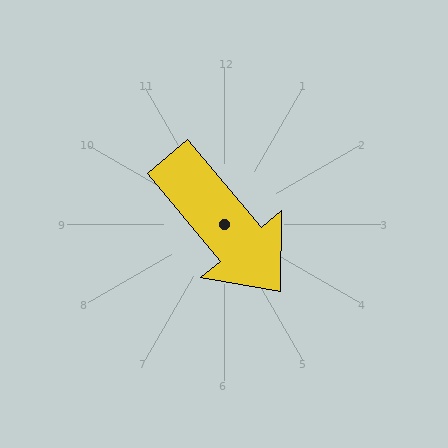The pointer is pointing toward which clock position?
Roughly 5 o'clock.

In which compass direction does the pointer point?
Southeast.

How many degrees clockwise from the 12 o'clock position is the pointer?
Approximately 140 degrees.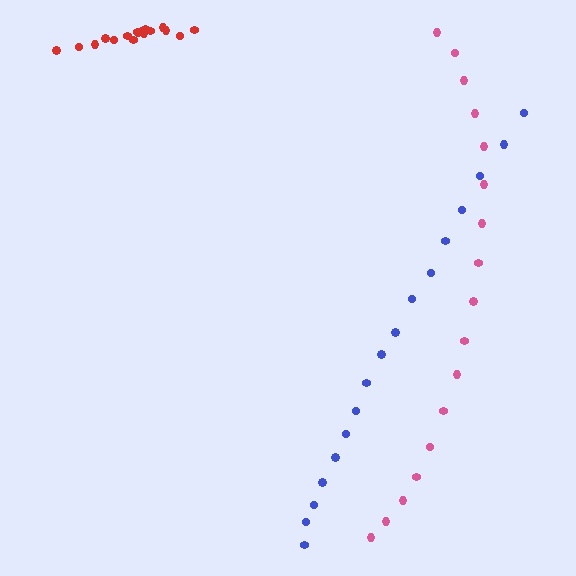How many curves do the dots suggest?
There are 3 distinct paths.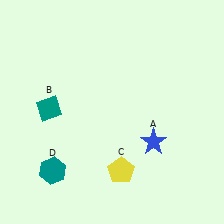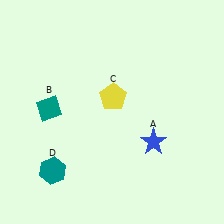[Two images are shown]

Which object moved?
The yellow pentagon (C) moved up.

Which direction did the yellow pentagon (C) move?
The yellow pentagon (C) moved up.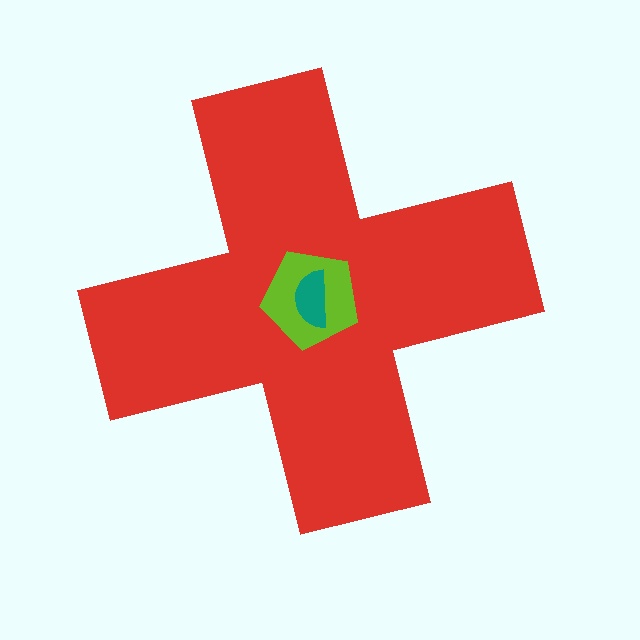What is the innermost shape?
The teal semicircle.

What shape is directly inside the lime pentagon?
The teal semicircle.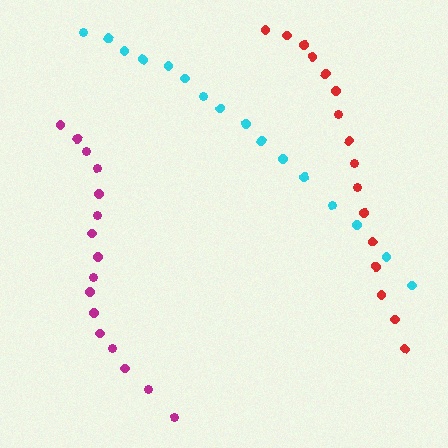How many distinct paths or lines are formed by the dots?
There are 3 distinct paths.